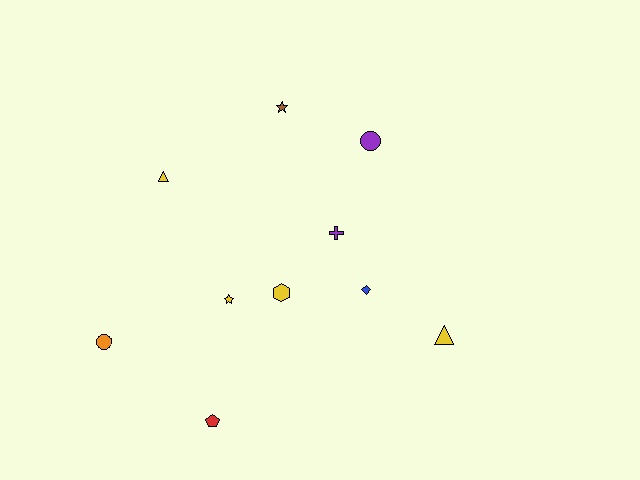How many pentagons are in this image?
There is 1 pentagon.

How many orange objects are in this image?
There is 1 orange object.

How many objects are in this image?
There are 10 objects.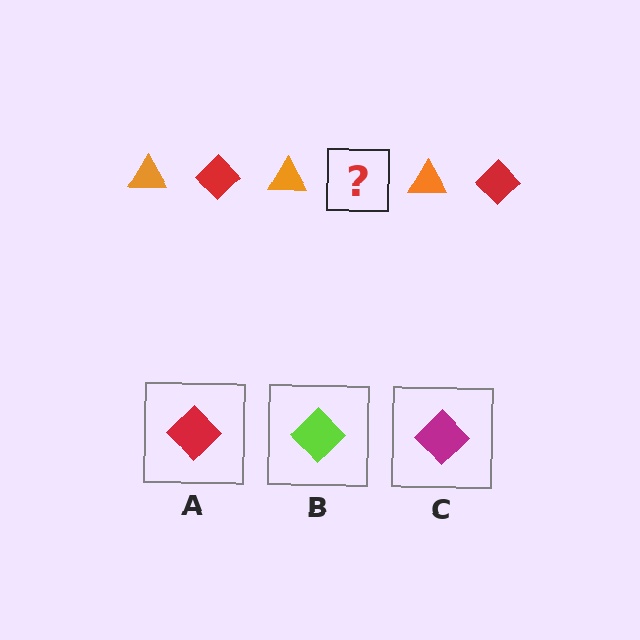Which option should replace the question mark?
Option A.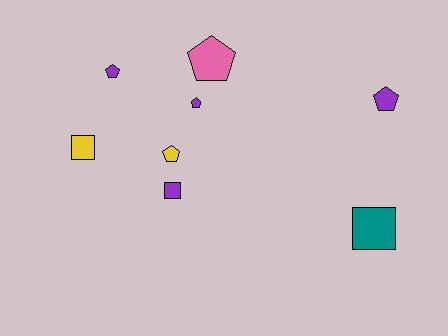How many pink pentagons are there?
There is 1 pink pentagon.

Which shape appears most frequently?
Pentagon, with 5 objects.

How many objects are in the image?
There are 8 objects.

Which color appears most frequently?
Purple, with 4 objects.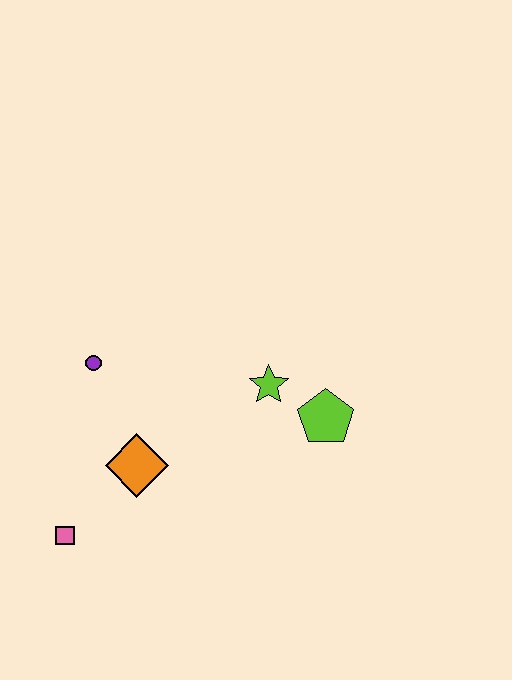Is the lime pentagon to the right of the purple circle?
Yes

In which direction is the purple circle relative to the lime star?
The purple circle is to the left of the lime star.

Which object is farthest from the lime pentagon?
The pink square is farthest from the lime pentagon.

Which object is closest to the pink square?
The orange diamond is closest to the pink square.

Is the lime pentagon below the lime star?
Yes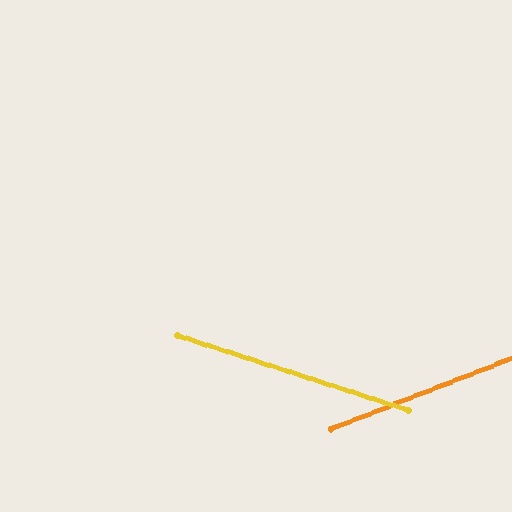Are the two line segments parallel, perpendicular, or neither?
Neither parallel nor perpendicular — they differ by about 39°.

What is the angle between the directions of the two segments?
Approximately 39 degrees.